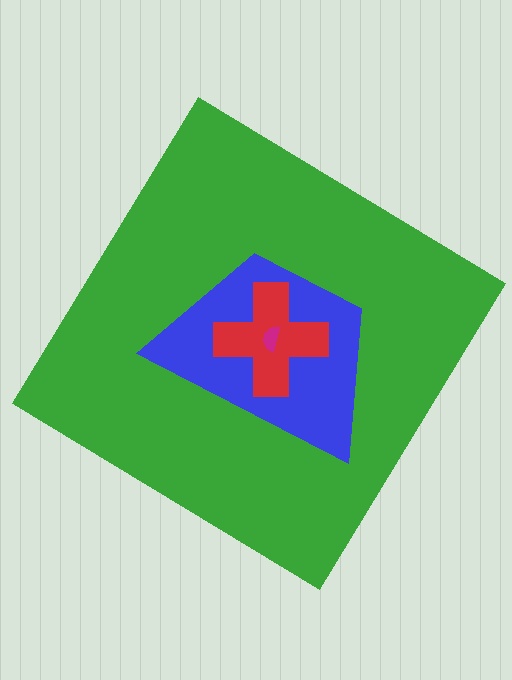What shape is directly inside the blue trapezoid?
The red cross.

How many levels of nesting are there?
4.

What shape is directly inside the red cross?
The magenta semicircle.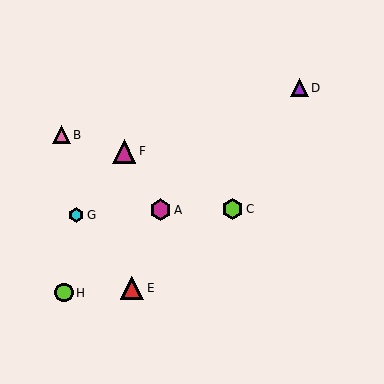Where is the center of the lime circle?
The center of the lime circle is at (64, 293).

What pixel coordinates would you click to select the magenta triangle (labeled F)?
Click at (124, 152) to select the magenta triangle F.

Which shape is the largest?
The magenta triangle (labeled F) is the largest.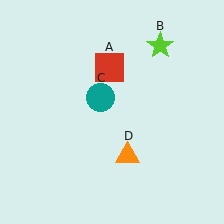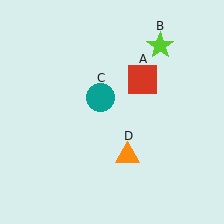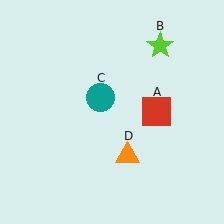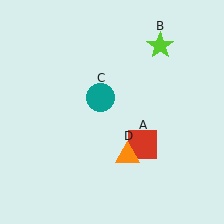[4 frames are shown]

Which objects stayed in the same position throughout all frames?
Lime star (object B) and teal circle (object C) and orange triangle (object D) remained stationary.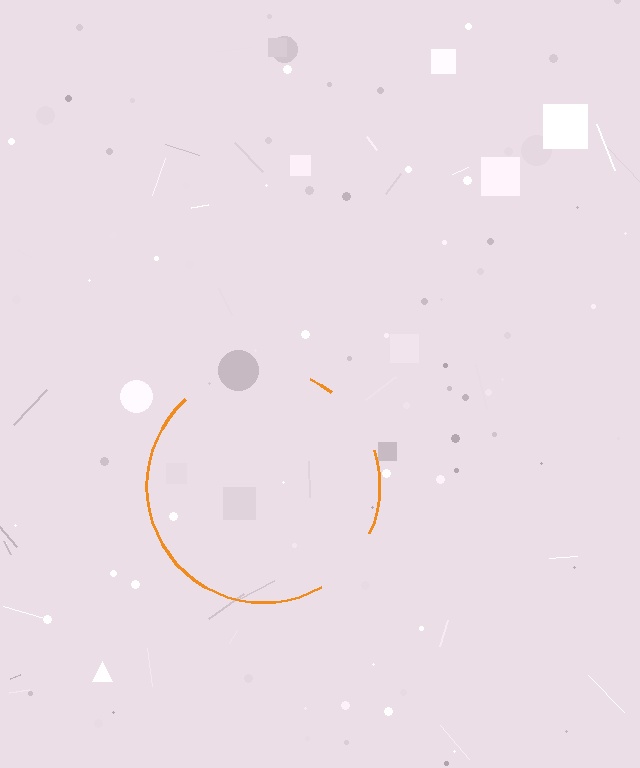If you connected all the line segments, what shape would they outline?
They would outline a circle.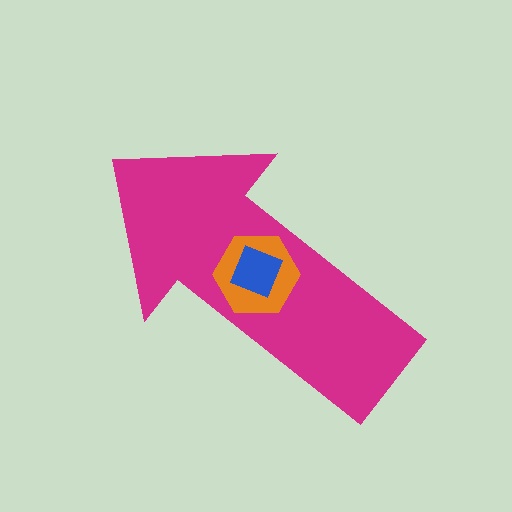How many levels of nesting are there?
3.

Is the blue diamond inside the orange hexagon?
Yes.